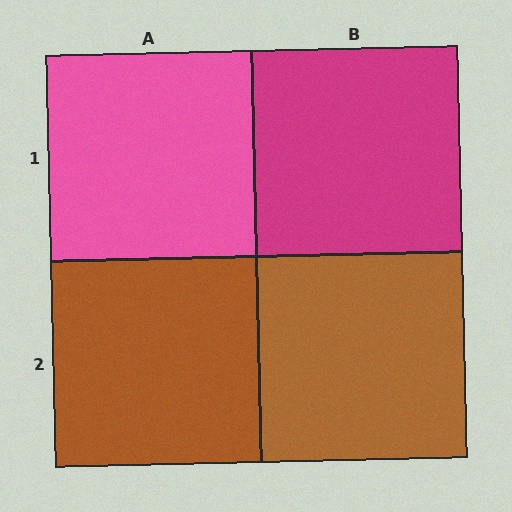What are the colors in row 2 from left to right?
Brown, brown.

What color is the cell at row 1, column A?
Pink.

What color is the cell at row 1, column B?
Magenta.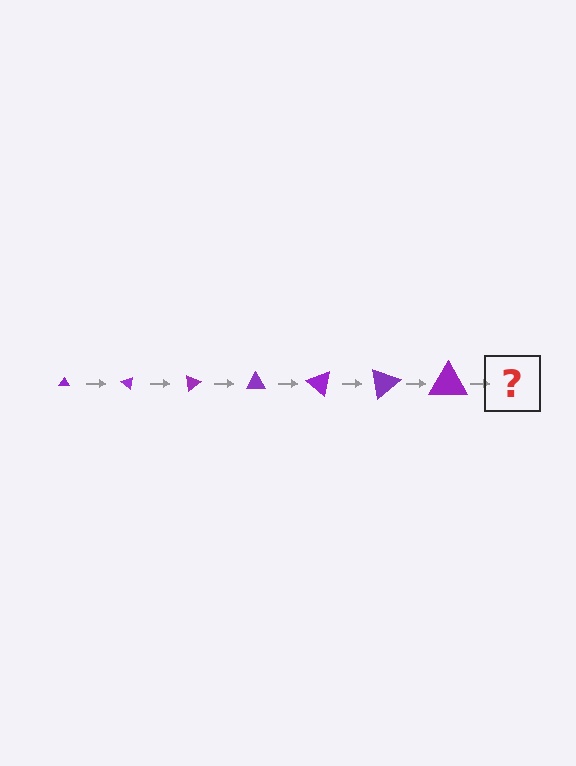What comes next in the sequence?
The next element should be a triangle, larger than the previous one and rotated 280 degrees from the start.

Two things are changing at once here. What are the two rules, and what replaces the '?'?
The two rules are that the triangle grows larger each step and it rotates 40 degrees each step. The '?' should be a triangle, larger than the previous one and rotated 280 degrees from the start.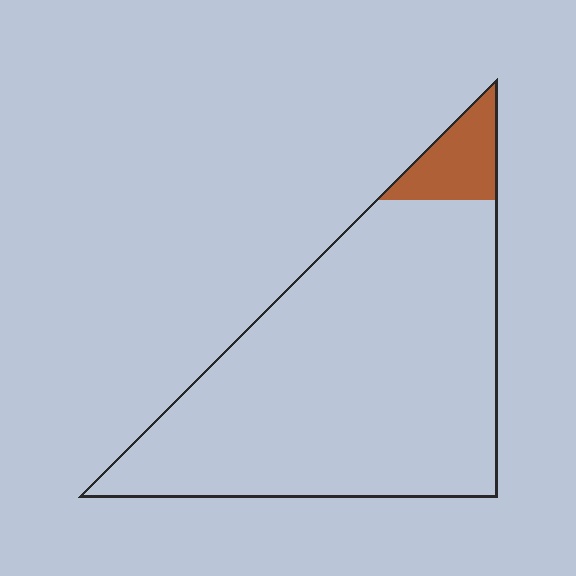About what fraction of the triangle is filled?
About one tenth (1/10).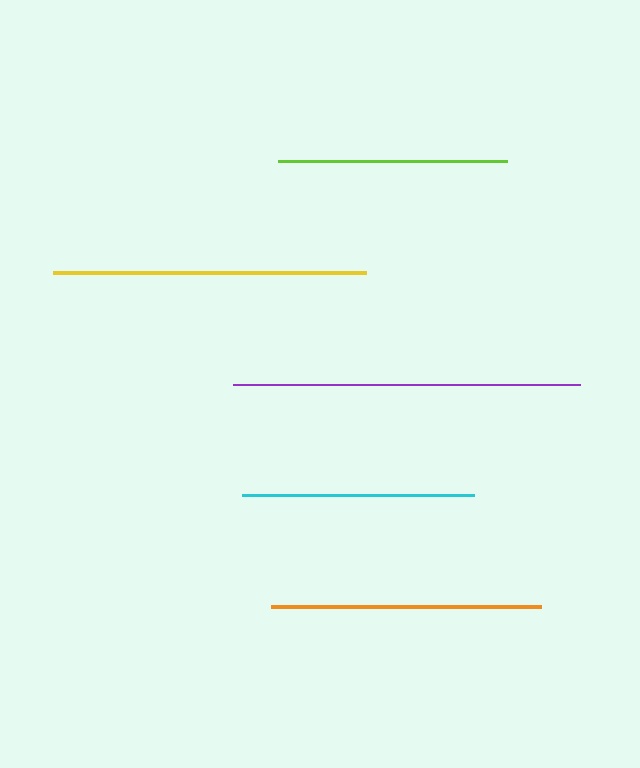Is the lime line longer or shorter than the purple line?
The purple line is longer than the lime line.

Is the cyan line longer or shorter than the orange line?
The orange line is longer than the cyan line.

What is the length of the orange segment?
The orange segment is approximately 270 pixels long.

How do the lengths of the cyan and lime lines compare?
The cyan and lime lines are approximately the same length.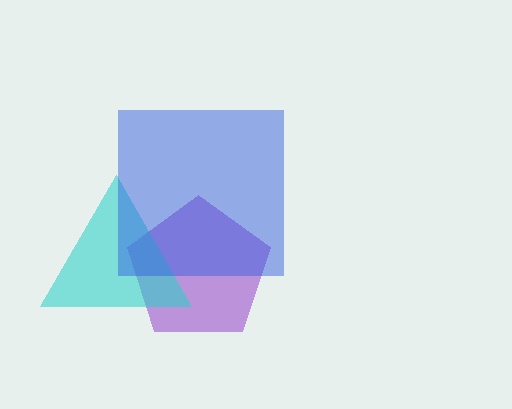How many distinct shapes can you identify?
There are 3 distinct shapes: a purple pentagon, a cyan triangle, a blue square.